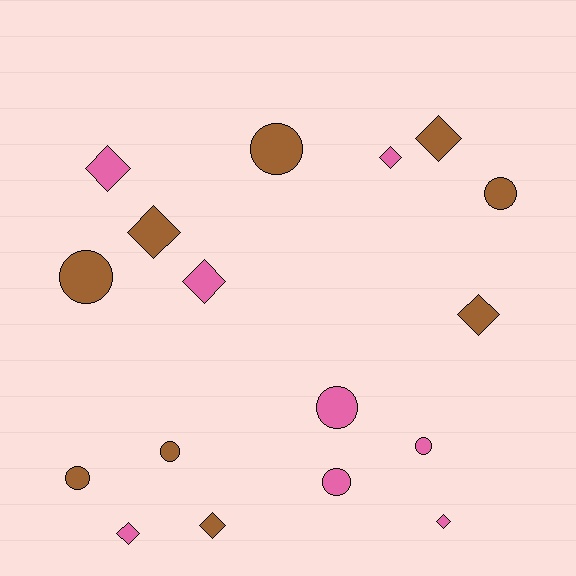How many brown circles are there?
There are 5 brown circles.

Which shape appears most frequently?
Diamond, with 9 objects.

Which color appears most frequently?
Brown, with 9 objects.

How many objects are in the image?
There are 17 objects.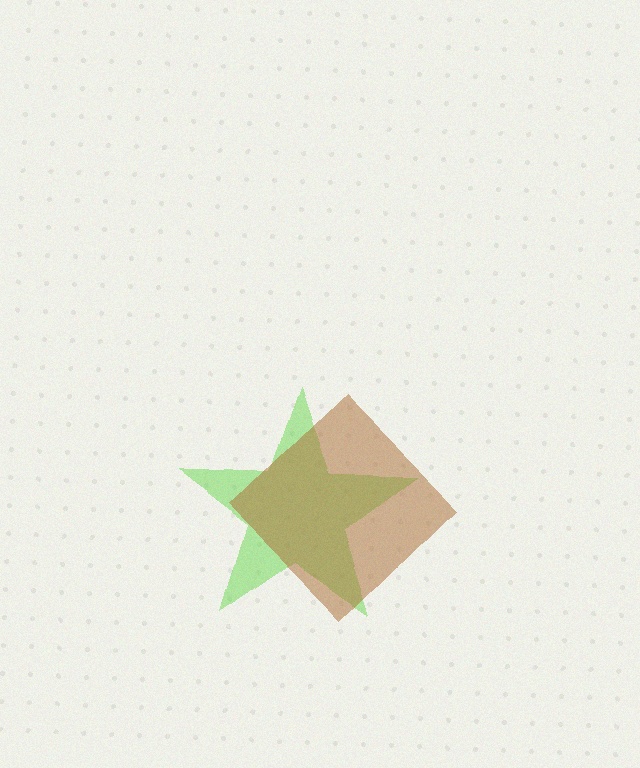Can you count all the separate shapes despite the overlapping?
Yes, there are 2 separate shapes.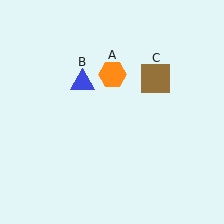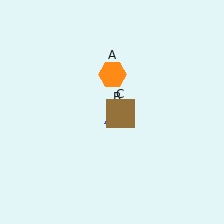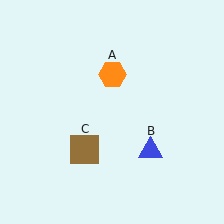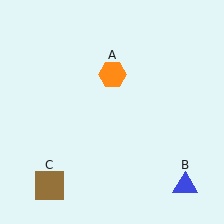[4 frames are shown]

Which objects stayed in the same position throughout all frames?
Orange hexagon (object A) remained stationary.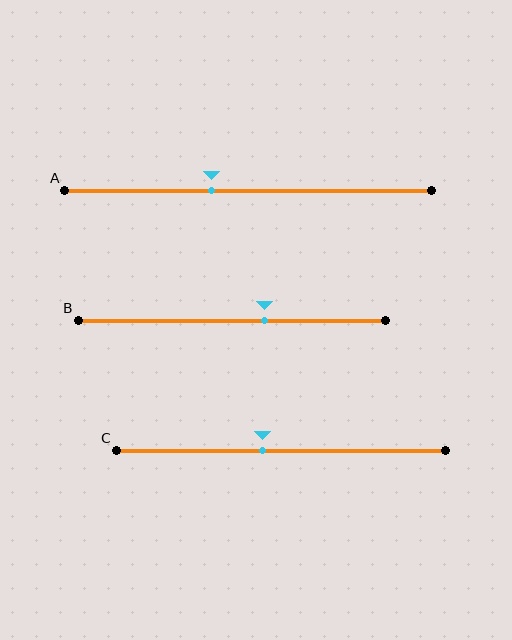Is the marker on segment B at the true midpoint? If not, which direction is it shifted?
No, the marker on segment B is shifted to the right by about 10% of the segment length.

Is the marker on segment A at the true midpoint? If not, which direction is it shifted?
No, the marker on segment A is shifted to the left by about 10% of the segment length.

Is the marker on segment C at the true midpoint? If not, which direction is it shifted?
No, the marker on segment C is shifted to the left by about 6% of the segment length.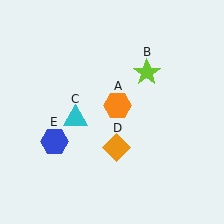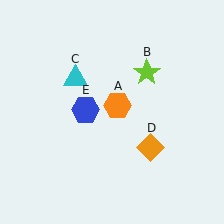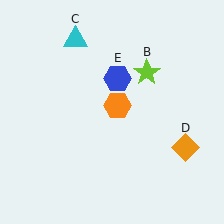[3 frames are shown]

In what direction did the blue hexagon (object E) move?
The blue hexagon (object E) moved up and to the right.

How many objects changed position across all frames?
3 objects changed position: cyan triangle (object C), orange diamond (object D), blue hexagon (object E).